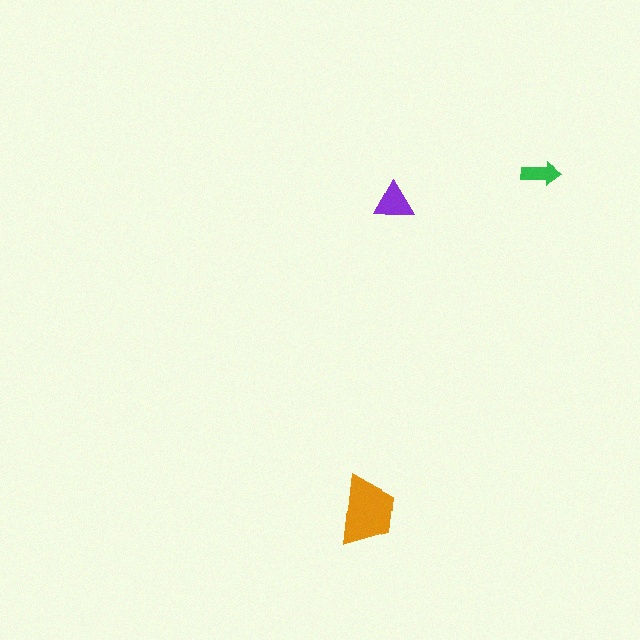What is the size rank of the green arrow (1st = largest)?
3rd.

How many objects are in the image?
There are 3 objects in the image.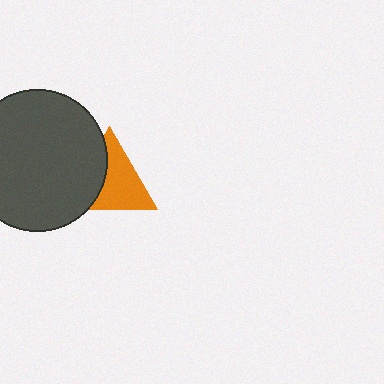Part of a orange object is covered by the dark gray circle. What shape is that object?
It is a triangle.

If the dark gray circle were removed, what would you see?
You would see the complete orange triangle.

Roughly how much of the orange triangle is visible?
About half of it is visible (roughly 62%).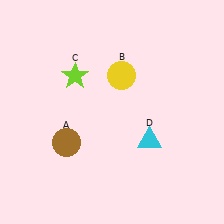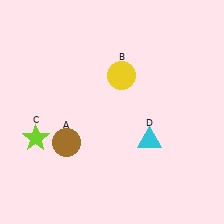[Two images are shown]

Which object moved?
The lime star (C) moved down.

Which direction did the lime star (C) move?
The lime star (C) moved down.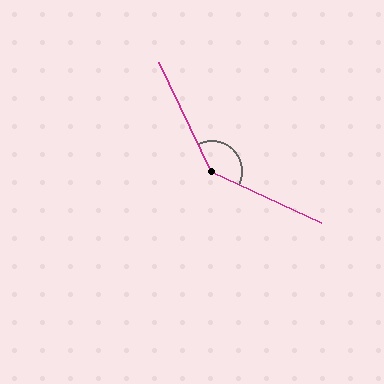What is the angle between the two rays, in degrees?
Approximately 140 degrees.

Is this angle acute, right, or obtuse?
It is obtuse.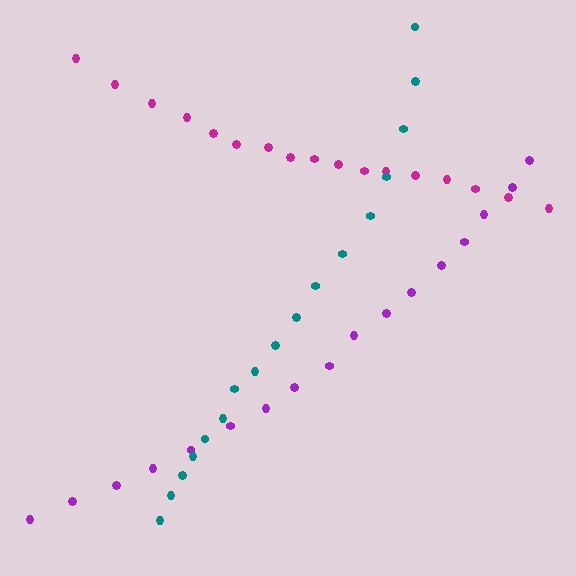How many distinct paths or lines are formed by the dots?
There are 3 distinct paths.